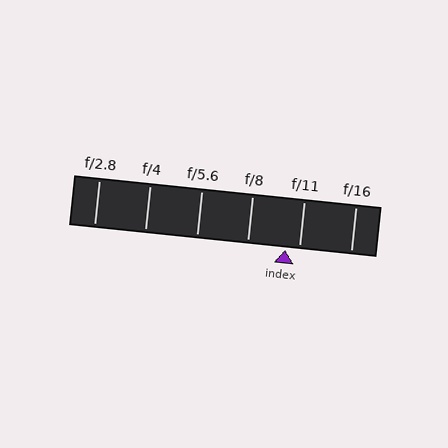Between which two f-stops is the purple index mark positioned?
The index mark is between f/8 and f/11.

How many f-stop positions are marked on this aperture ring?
There are 6 f-stop positions marked.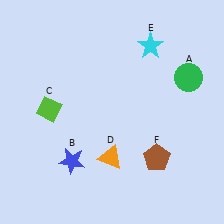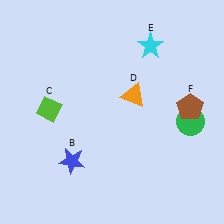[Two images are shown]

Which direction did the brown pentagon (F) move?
The brown pentagon (F) moved up.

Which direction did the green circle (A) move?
The green circle (A) moved down.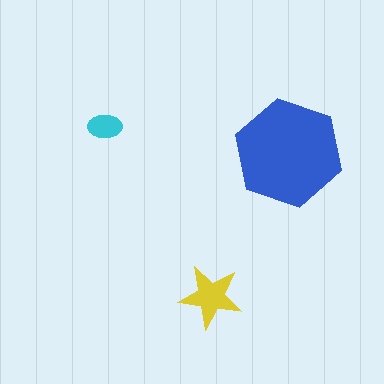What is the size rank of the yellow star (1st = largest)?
2nd.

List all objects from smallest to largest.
The cyan ellipse, the yellow star, the blue hexagon.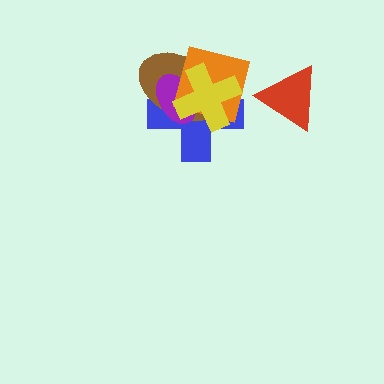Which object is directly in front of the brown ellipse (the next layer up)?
The purple ellipse is directly in front of the brown ellipse.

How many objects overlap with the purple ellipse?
4 objects overlap with the purple ellipse.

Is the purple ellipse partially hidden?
Yes, it is partially covered by another shape.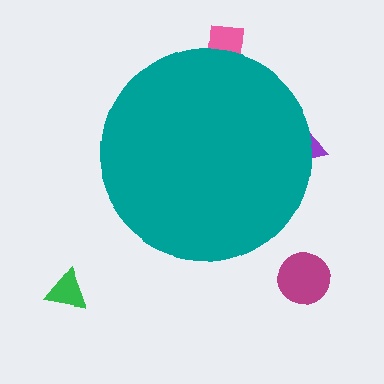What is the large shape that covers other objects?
A teal circle.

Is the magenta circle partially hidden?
No, the magenta circle is fully visible.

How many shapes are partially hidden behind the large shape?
2 shapes are partially hidden.